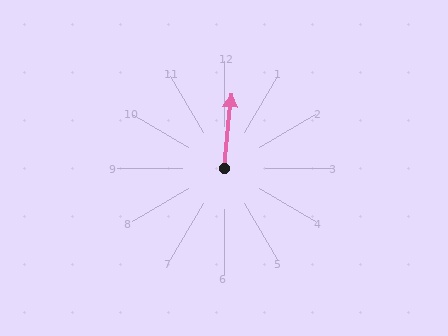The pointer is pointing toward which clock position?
Roughly 12 o'clock.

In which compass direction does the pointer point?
North.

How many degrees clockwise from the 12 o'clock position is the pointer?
Approximately 6 degrees.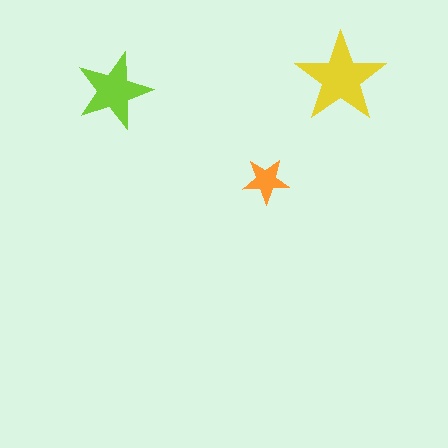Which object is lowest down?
The orange star is bottommost.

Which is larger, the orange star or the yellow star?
The yellow one.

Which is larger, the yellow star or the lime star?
The yellow one.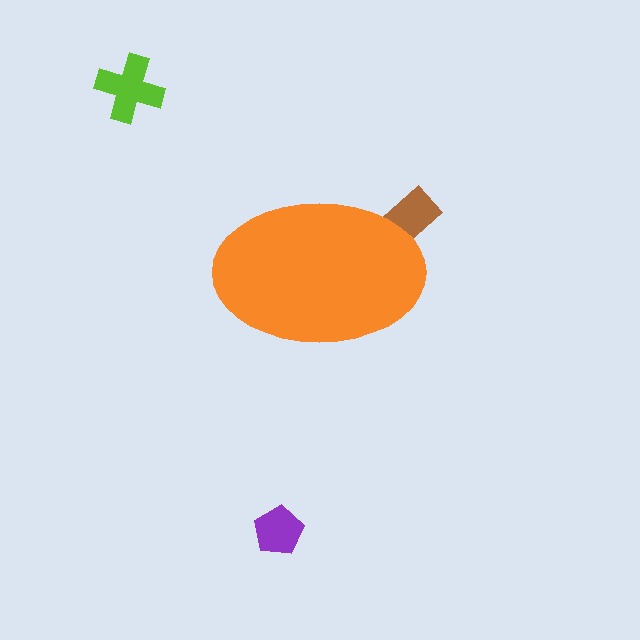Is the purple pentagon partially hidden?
No, the purple pentagon is fully visible.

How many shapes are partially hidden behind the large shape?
1 shape is partially hidden.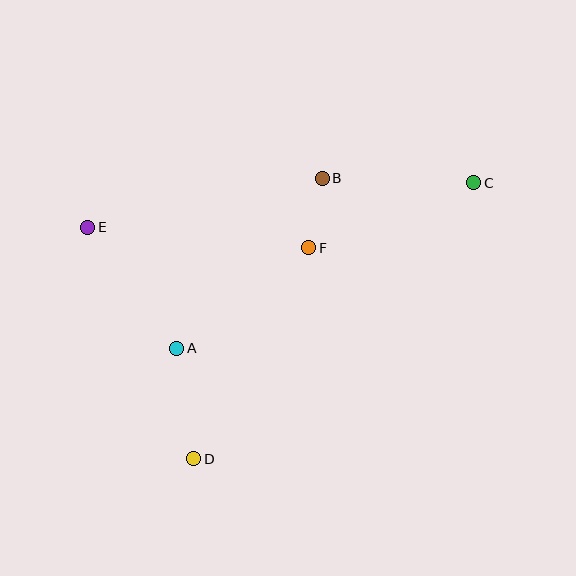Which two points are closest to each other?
Points B and F are closest to each other.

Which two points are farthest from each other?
Points C and D are farthest from each other.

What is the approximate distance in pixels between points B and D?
The distance between B and D is approximately 309 pixels.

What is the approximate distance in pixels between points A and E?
The distance between A and E is approximately 150 pixels.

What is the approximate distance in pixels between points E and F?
The distance between E and F is approximately 222 pixels.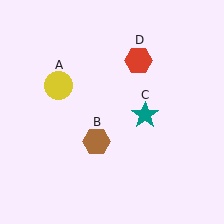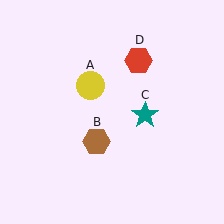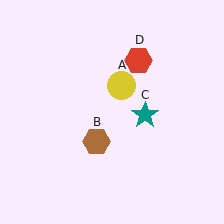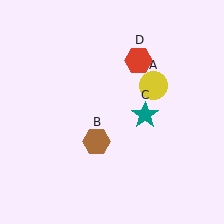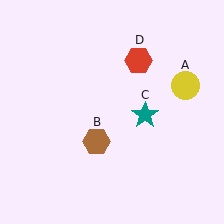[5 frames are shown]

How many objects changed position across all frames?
1 object changed position: yellow circle (object A).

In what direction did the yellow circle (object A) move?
The yellow circle (object A) moved right.